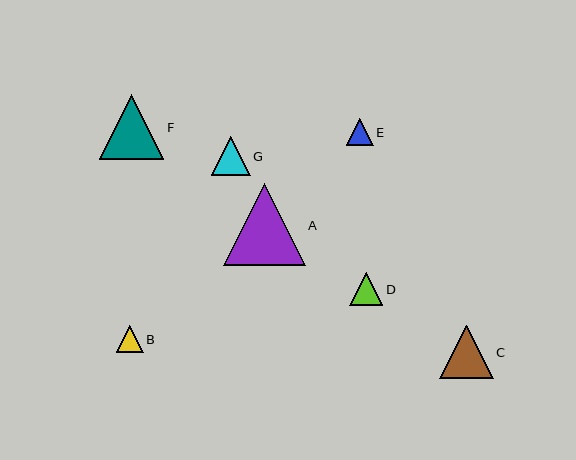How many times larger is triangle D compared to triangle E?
Triangle D is approximately 1.2 times the size of triangle E.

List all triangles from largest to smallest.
From largest to smallest: A, F, C, G, D, E, B.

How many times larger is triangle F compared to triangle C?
Triangle F is approximately 1.2 times the size of triangle C.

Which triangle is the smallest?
Triangle B is the smallest with a size of approximately 27 pixels.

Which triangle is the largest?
Triangle A is the largest with a size of approximately 81 pixels.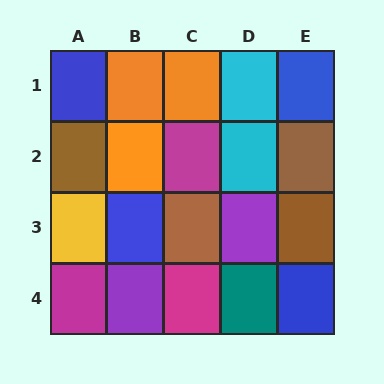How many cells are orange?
3 cells are orange.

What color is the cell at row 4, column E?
Blue.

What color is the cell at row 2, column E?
Brown.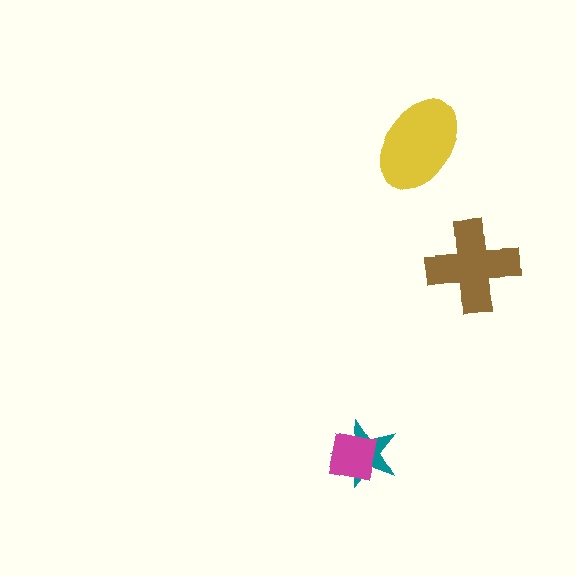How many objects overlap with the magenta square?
1 object overlaps with the magenta square.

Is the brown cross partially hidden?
No, no other shape covers it.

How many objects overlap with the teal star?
1 object overlaps with the teal star.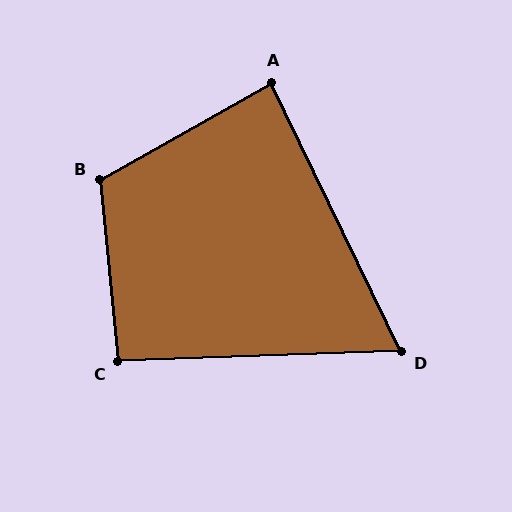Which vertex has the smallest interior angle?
D, at approximately 66 degrees.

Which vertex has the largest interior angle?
B, at approximately 114 degrees.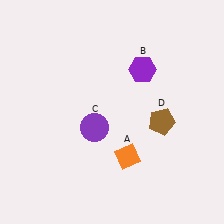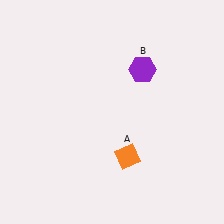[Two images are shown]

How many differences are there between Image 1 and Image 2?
There are 2 differences between the two images.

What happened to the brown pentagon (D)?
The brown pentagon (D) was removed in Image 2. It was in the bottom-right area of Image 1.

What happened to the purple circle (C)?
The purple circle (C) was removed in Image 2. It was in the bottom-left area of Image 1.